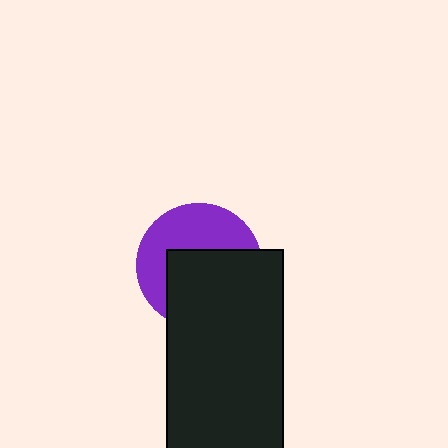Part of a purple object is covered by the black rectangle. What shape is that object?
It is a circle.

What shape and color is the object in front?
The object in front is a black rectangle.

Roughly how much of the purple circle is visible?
About half of it is visible (roughly 47%).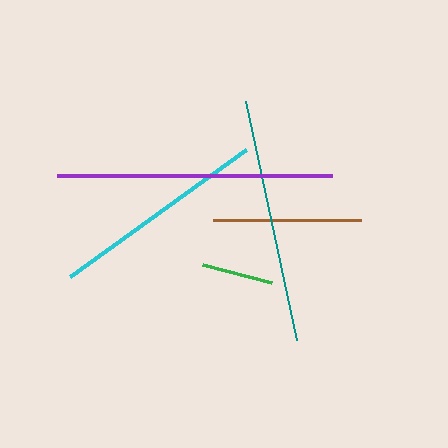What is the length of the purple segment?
The purple segment is approximately 275 pixels long.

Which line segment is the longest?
The purple line is the longest at approximately 275 pixels.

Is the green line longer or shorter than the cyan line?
The cyan line is longer than the green line.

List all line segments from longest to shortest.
From longest to shortest: purple, teal, cyan, brown, green.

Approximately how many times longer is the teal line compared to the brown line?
The teal line is approximately 1.7 times the length of the brown line.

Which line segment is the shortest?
The green line is the shortest at approximately 71 pixels.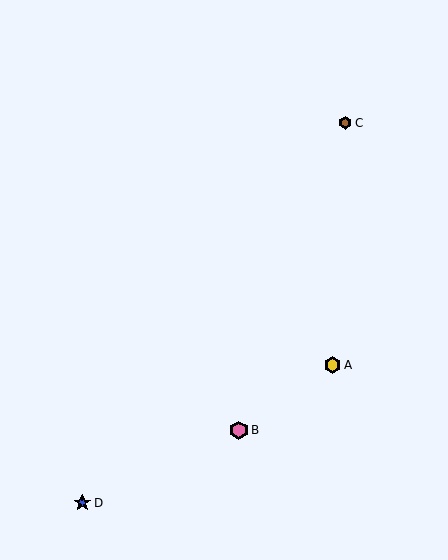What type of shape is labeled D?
Shape D is a blue star.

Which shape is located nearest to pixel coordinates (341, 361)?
The yellow hexagon (labeled A) at (332, 365) is nearest to that location.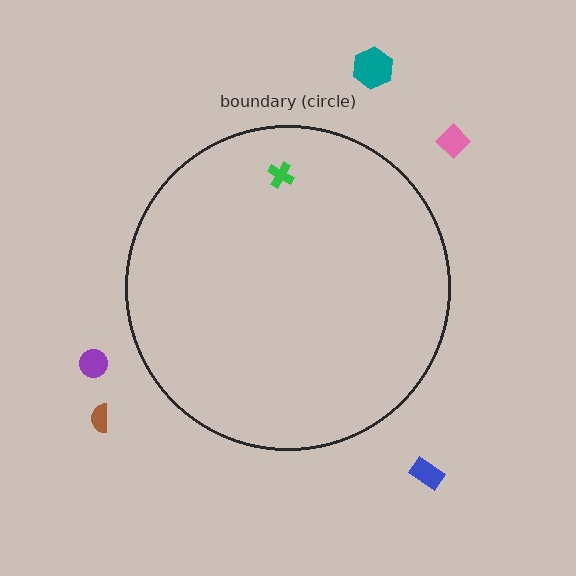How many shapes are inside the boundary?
1 inside, 5 outside.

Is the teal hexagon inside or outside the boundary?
Outside.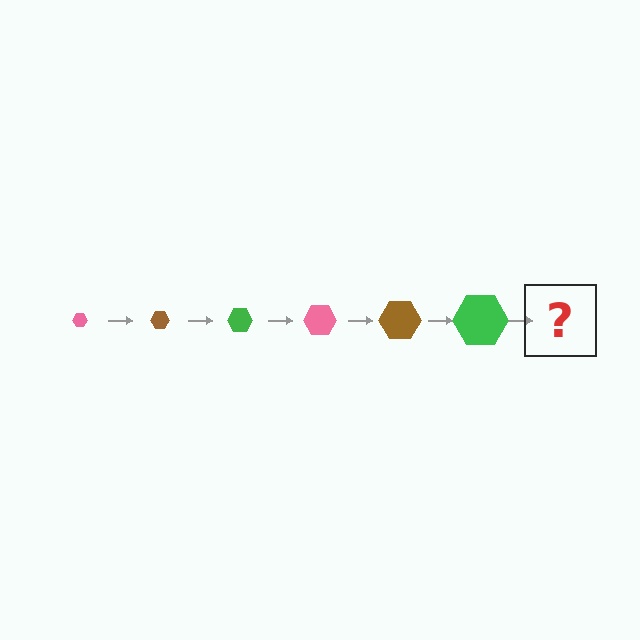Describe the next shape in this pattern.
It should be a pink hexagon, larger than the previous one.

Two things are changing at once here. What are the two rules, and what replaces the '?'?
The two rules are that the hexagon grows larger each step and the color cycles through pink, brown, and green. The '?' should be a pink hexagon, larger than the previous one.